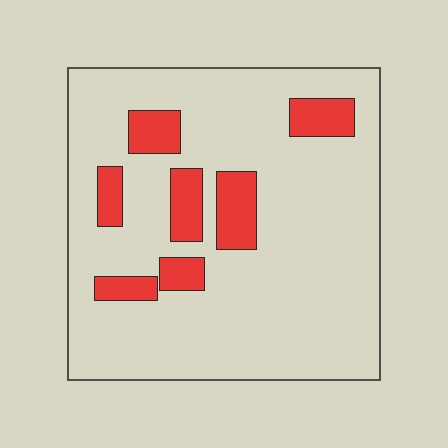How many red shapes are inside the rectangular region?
7.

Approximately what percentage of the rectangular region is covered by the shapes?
Approximately 15%.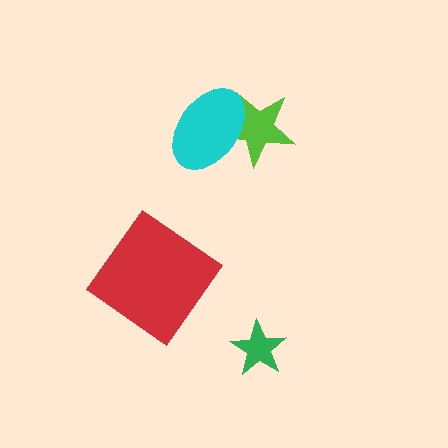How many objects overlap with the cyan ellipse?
1 object overlaps with the cyan ellipse.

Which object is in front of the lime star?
The cyan ellipse is in front of the lime star.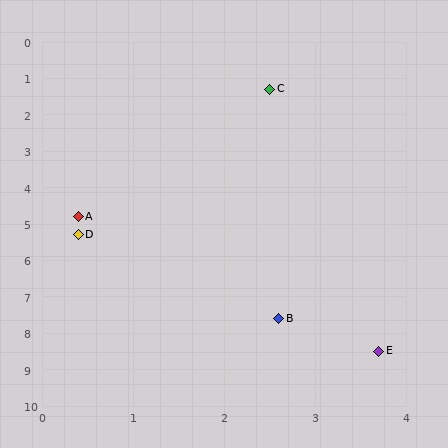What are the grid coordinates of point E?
Point E is at approximately (3.7, 8.5).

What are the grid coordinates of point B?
Point B is at approximately (2.6, 7.6).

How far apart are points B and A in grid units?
Points B and A are about 3.6 grid units apart.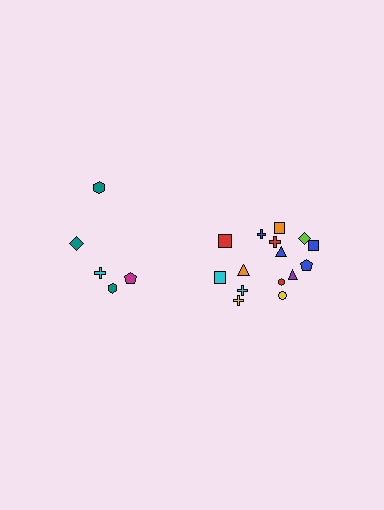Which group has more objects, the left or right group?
The right group.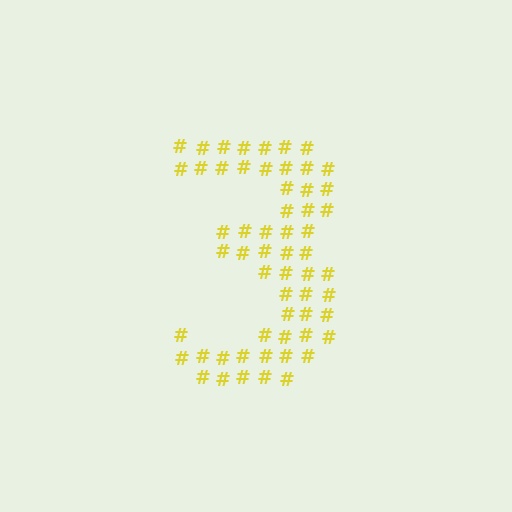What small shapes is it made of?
It is made of small hash symbols.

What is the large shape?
The large shape is the digit 3.